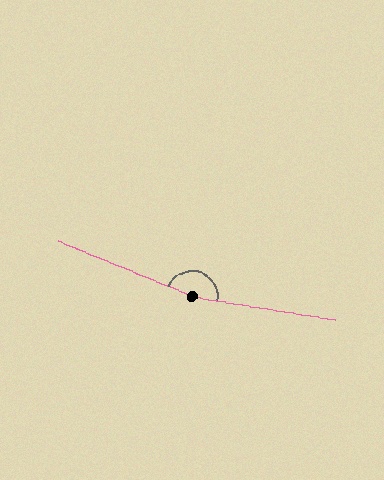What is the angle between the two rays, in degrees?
Approximately 167 degrees.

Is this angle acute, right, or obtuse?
It is obtuse.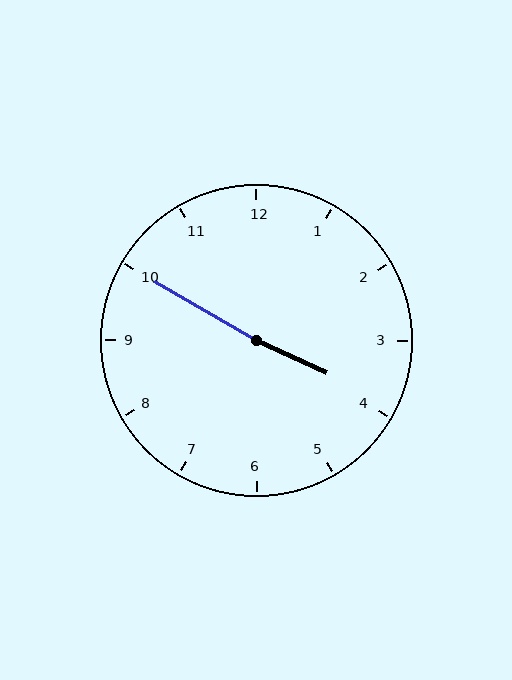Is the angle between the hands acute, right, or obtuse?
It is obtuse.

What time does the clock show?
3:50.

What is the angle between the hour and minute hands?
Approximately 175 degrees.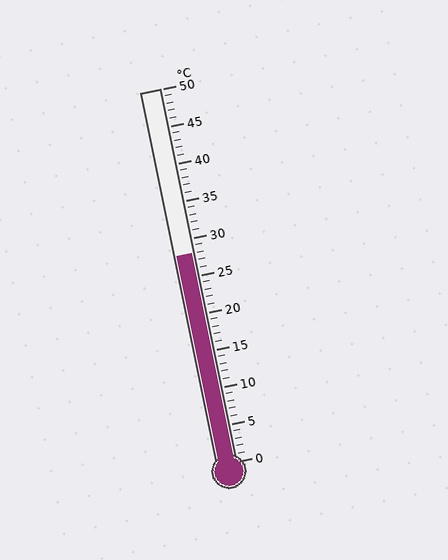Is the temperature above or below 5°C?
The temperature is above 5°C.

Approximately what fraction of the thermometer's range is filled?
The thermometer is filled to approximately 55% of its range.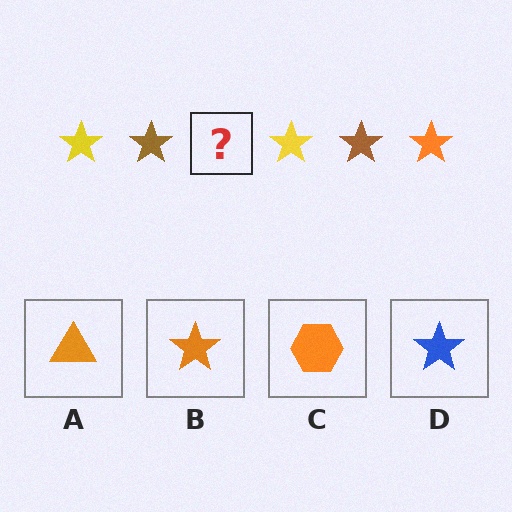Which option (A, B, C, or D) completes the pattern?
B.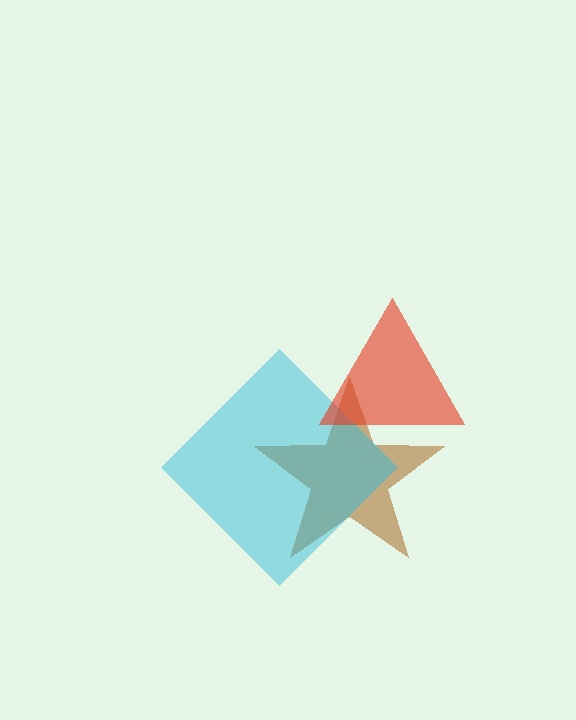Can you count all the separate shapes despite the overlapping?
Yes, there are 3 separate shapes.